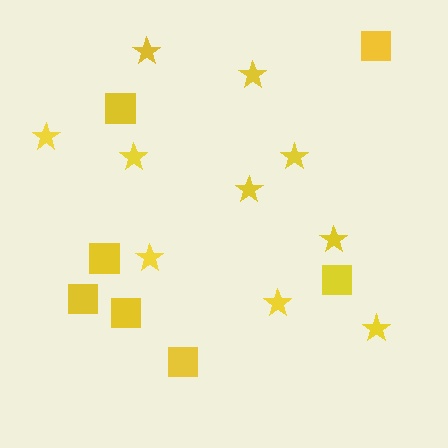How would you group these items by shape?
There are 2 groups: one group of squares (7) and one group of stars (10).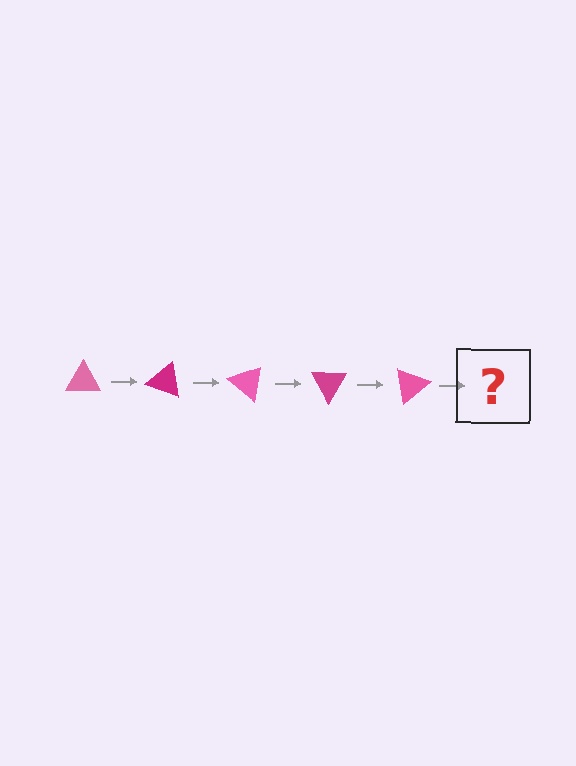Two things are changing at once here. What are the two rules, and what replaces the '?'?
The two rules are that it rotates 20 degrees each step and the color cycles through pink and magenta. The '?' should be a magenta triangle, rotated 100 degrees from the start.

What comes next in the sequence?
The next element should be a magenta triangle, rotated 100 degrees from the start.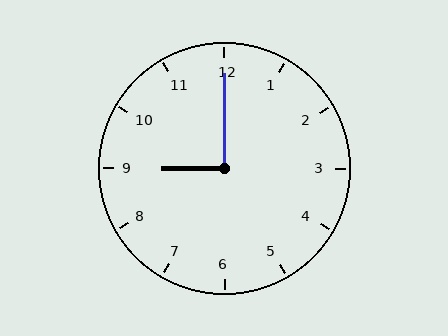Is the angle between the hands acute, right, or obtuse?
It is right.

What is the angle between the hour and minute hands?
Approximately 90 degrees.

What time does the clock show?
9:00.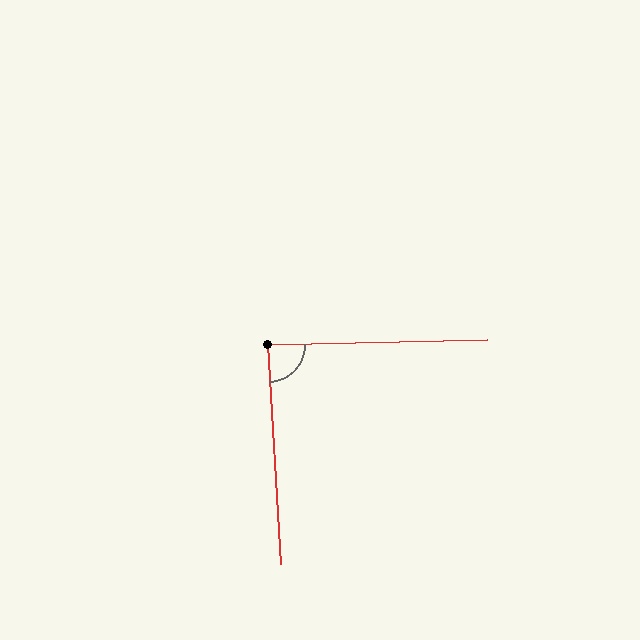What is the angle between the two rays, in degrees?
Approximately 88 degrees.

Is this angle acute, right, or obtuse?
It is approximately a right angle.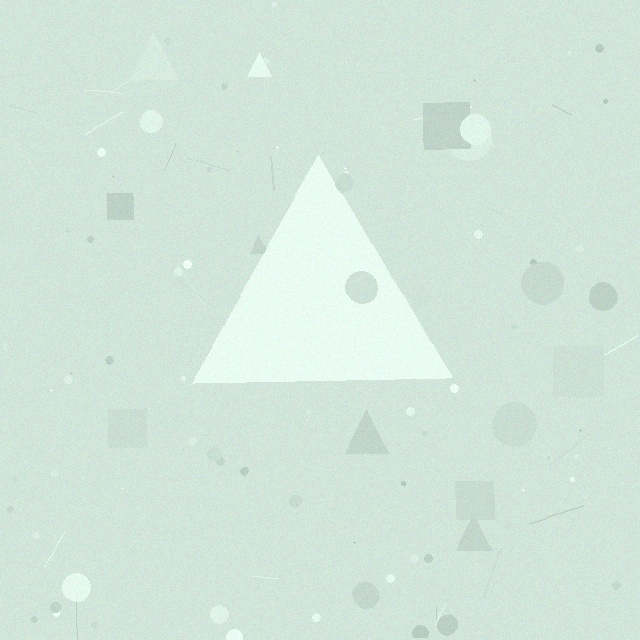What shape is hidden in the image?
A triangle is hidden in the image.